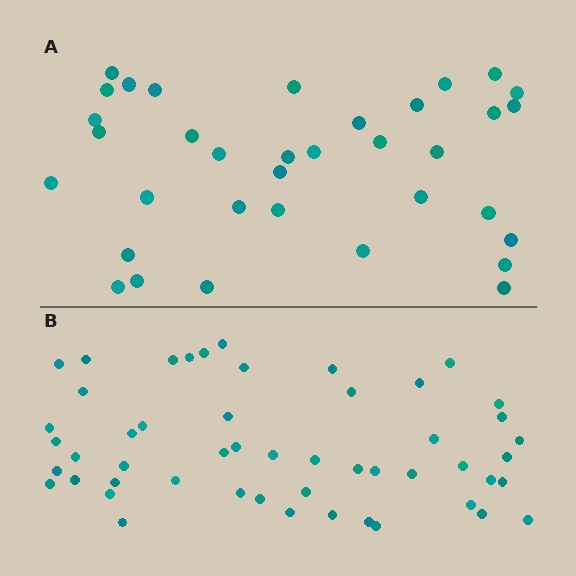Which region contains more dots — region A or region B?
Region B (the bottom region) has more dots.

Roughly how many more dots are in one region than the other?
Region B has approximately 15 more dots than region A.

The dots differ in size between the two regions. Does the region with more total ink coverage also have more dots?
No. Region A has more total ink coverage because its dots are larger, but region B actually contains more individual dots. Total area can be misleading — the number of items is what matters here.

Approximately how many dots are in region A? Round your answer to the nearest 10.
About 40 dots. (The exact count is 35, which rounds to 40.)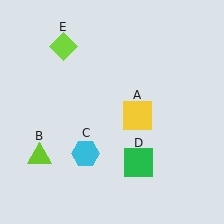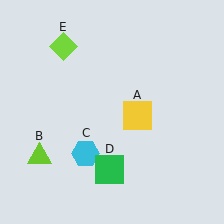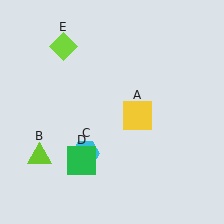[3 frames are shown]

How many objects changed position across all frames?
1 object changed position: green square (object D).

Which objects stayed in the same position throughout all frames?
Yellow square (object A) and lime triangle (object B) and cyan hexagon (object C) and lime diamond (object E) remained stationary.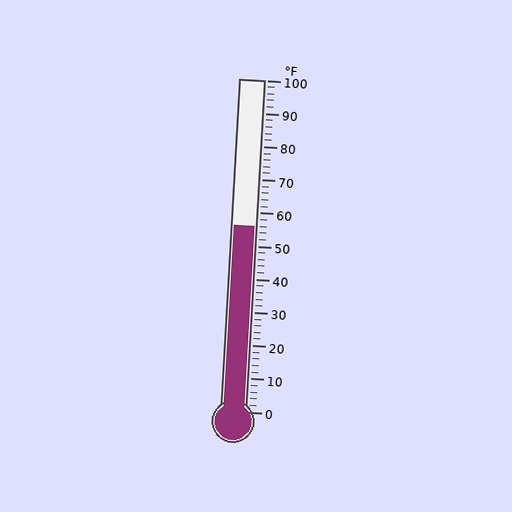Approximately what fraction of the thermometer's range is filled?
The thermometer is filled to approximately 55% of its range.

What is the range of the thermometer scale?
The thermometer scale ranges from 0°F to 100°F.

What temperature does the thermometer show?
The thermometer shows approximately 56°F.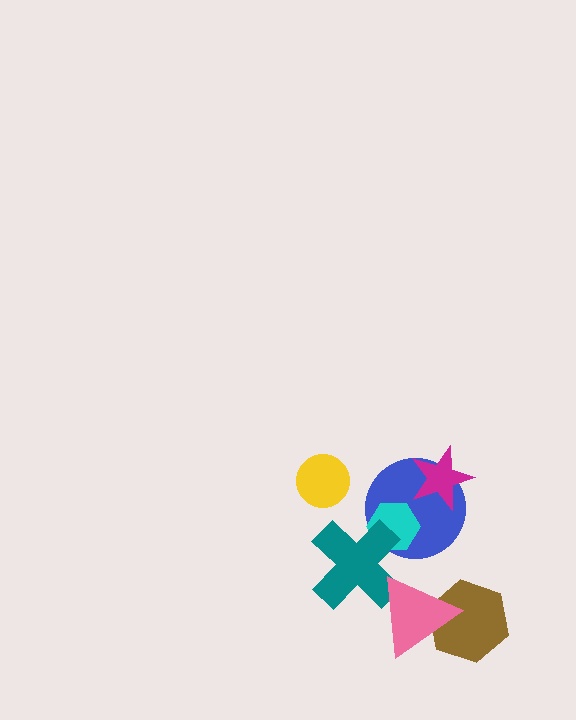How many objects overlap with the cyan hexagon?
2 objects overlap with the cyan hexagon.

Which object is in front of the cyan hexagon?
The teal cross is in front of the cyan hexagon.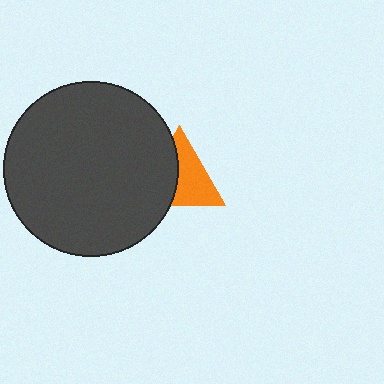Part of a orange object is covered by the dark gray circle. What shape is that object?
It is a triangle.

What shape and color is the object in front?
The object in front is a dark gray circle.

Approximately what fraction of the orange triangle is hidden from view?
Roughly 44% of the orange triangle is hidden behind the dark gray circle.